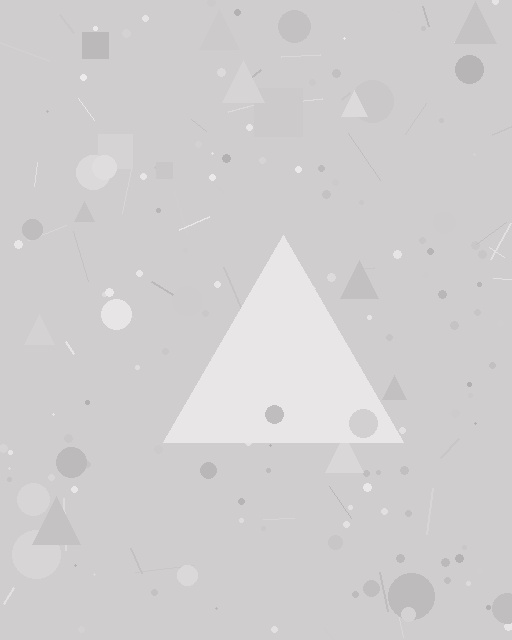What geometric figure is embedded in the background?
A triangle is embedded in the background.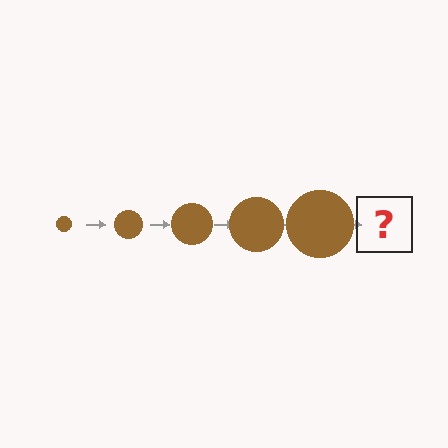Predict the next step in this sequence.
The next step is a brown circle, larger than the previous one.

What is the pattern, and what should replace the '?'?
The pattern is that the circle gets progressively larger each step. The '?' should be a brown circle, larger than the previous one.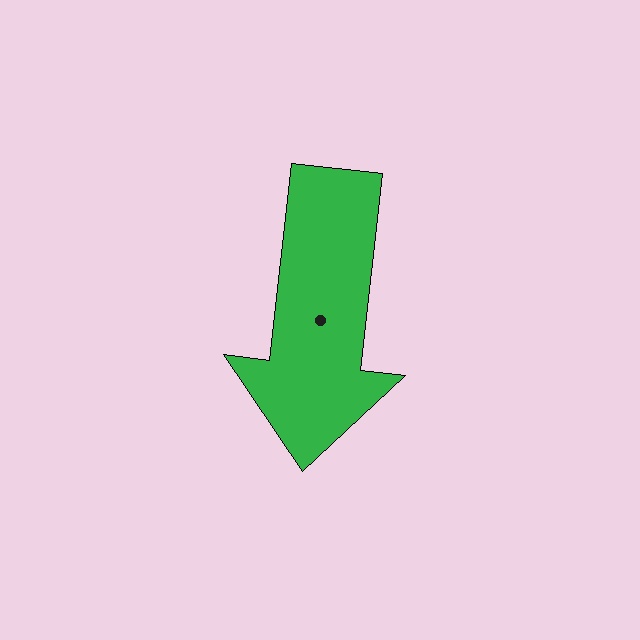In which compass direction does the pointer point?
South.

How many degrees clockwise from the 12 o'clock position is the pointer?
Approximately 187 degrees.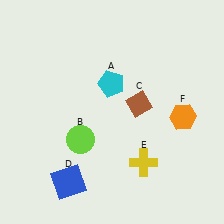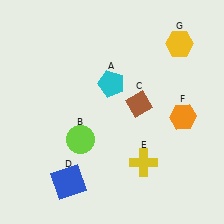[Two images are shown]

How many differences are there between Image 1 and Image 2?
There is 1 difference between the two images.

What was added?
A yellow hexagon (G) was added in Image 2.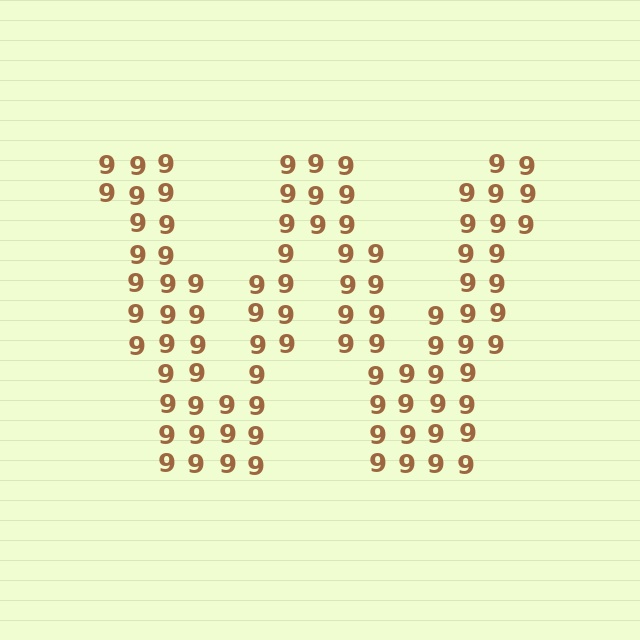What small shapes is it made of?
It is made of small digit 9's.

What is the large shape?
The large shape is the letter W.